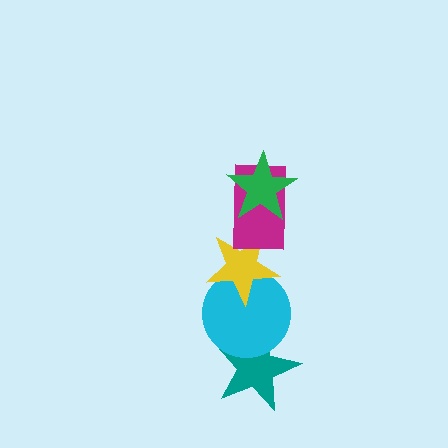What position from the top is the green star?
The green star is 1st from the top.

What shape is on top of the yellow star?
The magenta rectangle is on top of the yellow star.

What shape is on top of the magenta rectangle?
The green star is on top of the magenta rectangle.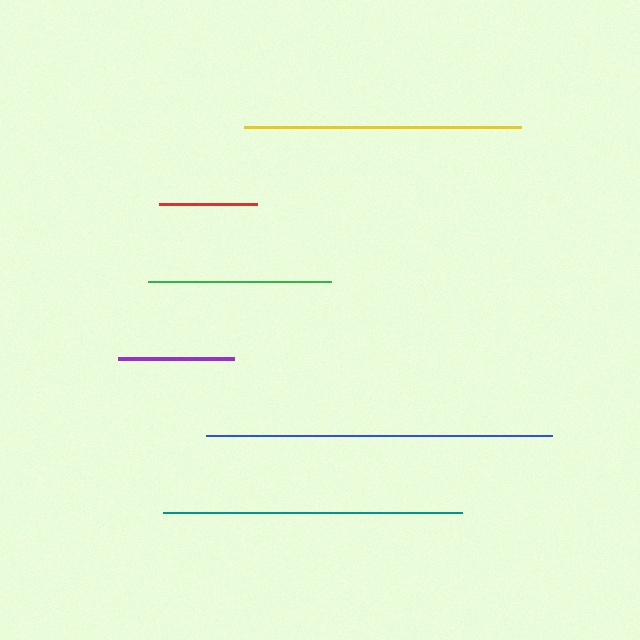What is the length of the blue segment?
The blue segment is approximately 347 pixels long.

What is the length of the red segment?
The red segment is approximately 98 pixels long.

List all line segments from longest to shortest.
From longest to shortest: blue, teal, yellow, green, purple, red.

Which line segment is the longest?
The blue line is the longest at approximately 347 pixels.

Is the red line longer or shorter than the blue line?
The blue line is longer than the red line.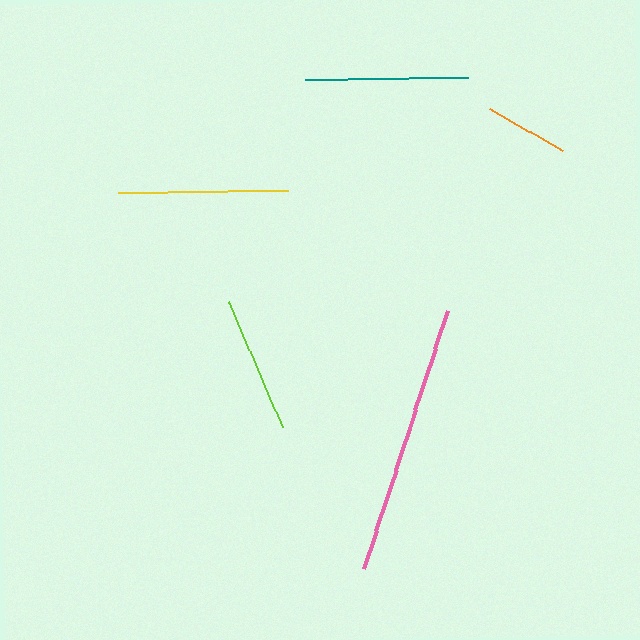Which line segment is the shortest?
The orange line is the shortest at approximately 85 pixels.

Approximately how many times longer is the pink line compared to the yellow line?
The pink line is approximately 1.6 times the length of the yellow line.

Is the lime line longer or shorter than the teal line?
The teal line is longer than the lime line.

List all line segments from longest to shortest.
From longest to shortest: pink, yellow, teal, lime, orange.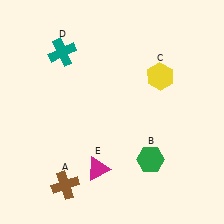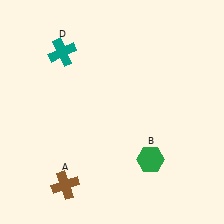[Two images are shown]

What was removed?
The yellow hexagon (C), the magenta triangle (E) were removed in Image 2.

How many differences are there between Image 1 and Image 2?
There are 2 differences between the two images.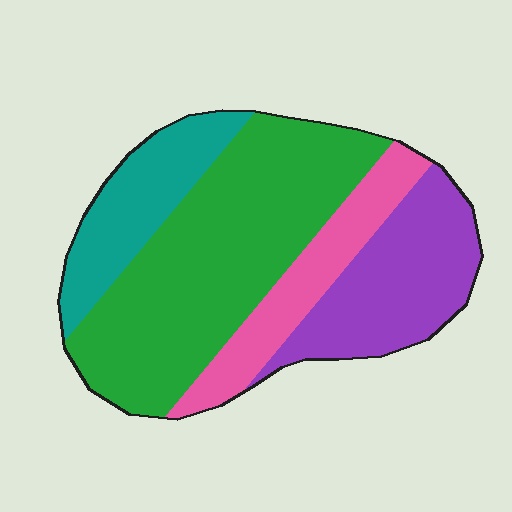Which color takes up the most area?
Green, at roughly 45%.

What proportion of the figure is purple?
Purple covers around 25% of the figure.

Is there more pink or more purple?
Purple.